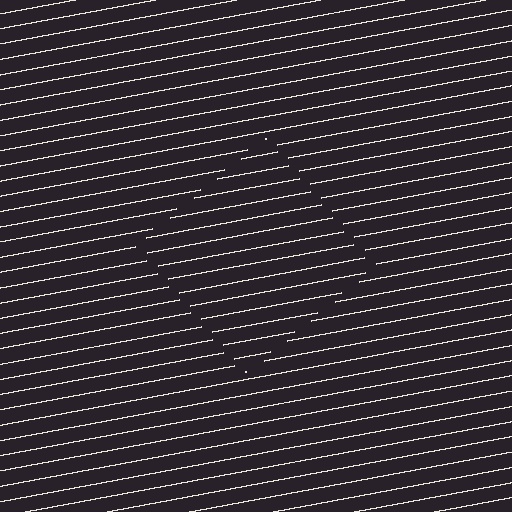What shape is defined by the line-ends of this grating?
An illusory square. The interior of the shape contains the same grating, shifted by half a period — the contour is defined by the phase discontinuity where line-ends from the inner and outer gratings abut.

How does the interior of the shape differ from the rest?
The interior of the shape contains the same grating, shifted by half a period — the contour is defined by the phase discontinuity where line-ends from the inner and outer gratings abut.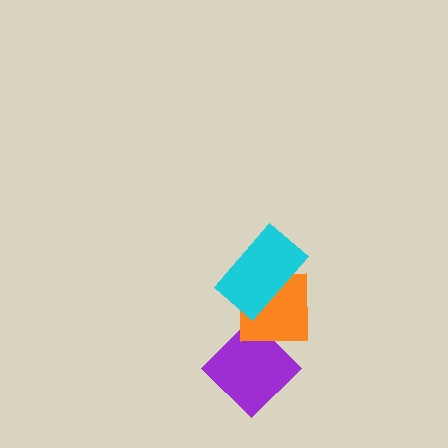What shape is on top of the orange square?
The cyan rectangle is on top of the orange square.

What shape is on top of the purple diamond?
The orange square is on top of the purple diamond.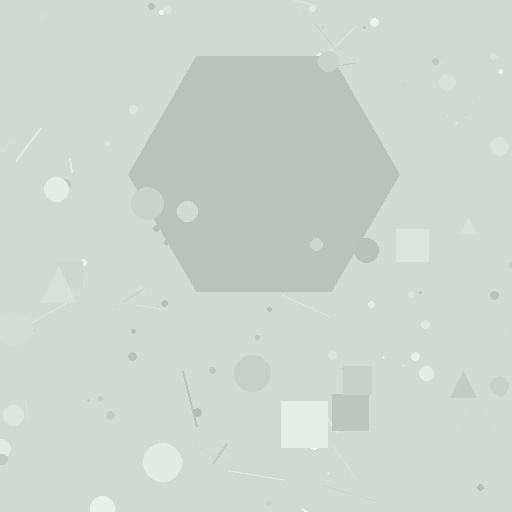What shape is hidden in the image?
A hexagon is hidden in the image.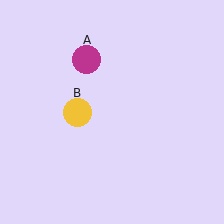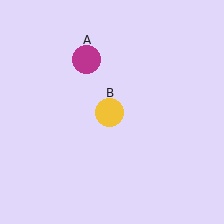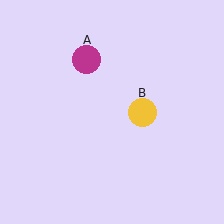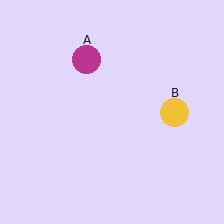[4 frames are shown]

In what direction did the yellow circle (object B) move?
The yellow circle (object B) moved right.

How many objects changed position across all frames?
1 object changed position: yellow circle (object B).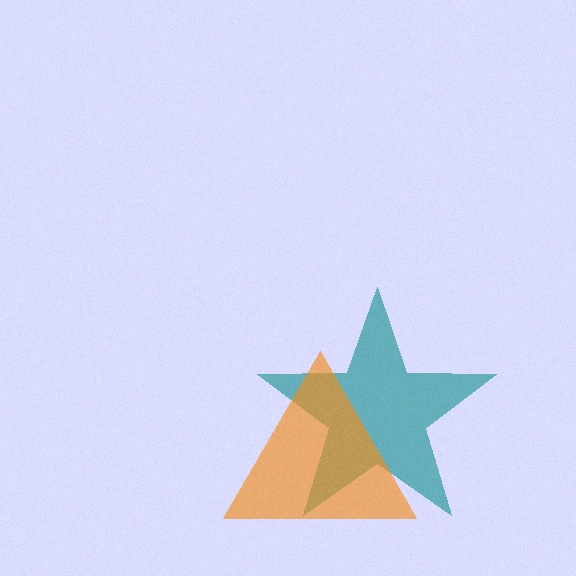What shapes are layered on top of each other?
The layered shapes are: a teal star, an orange triangle.